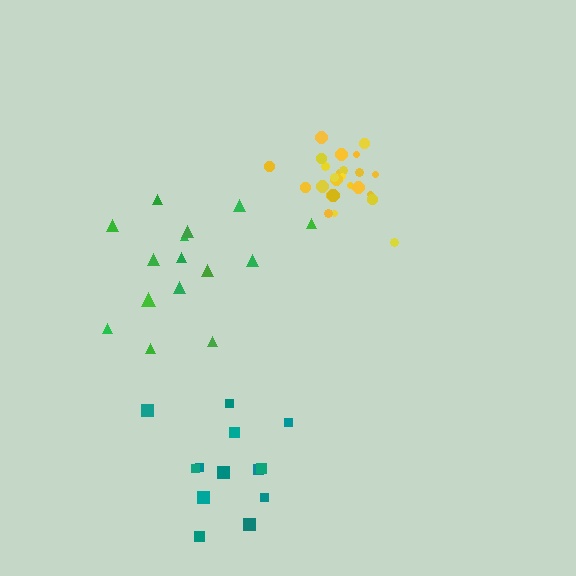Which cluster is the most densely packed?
Yellow.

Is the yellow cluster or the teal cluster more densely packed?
Yellow.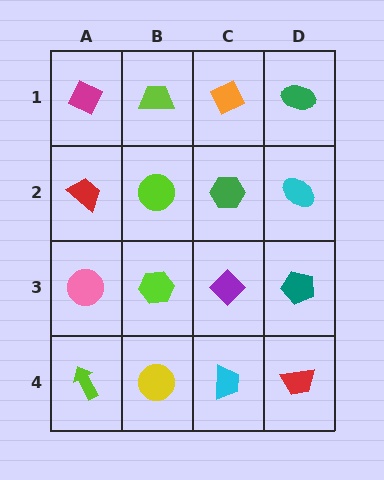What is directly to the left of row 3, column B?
A pink circle.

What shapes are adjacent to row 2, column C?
An orange diamond (row 1, column C), a purple diamond (row 3, column C), a lime circle (row 2, column B), a cyan ellipse (row 2, column D).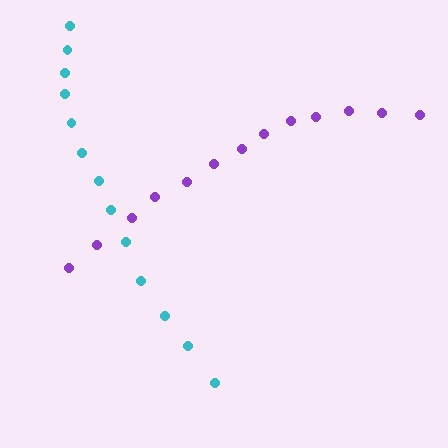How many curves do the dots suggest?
There are 2 distinct paths.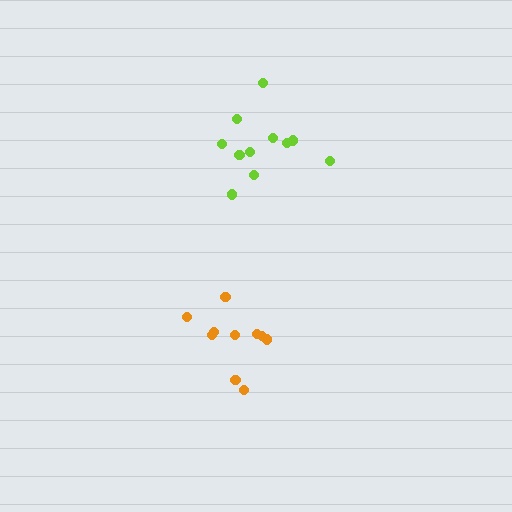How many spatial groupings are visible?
There are 2 spatial groupings.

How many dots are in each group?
Group 1: 11 dots, Group 2: 10 dots (21 total).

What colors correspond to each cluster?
The clusters are colored: lime, orange.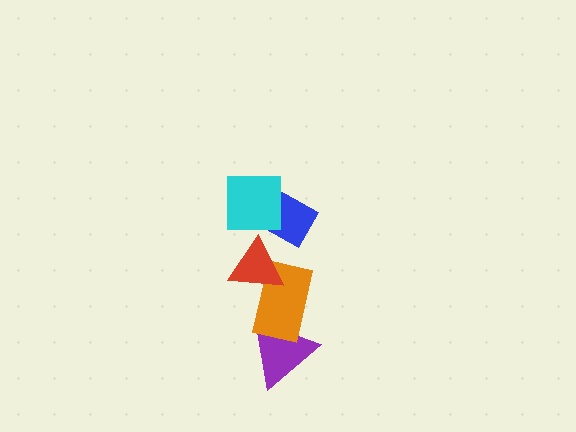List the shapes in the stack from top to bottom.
From top to bottom: the cyan square, the blue rectangle, the red triangle, the orange rectangle, the purple triangle.